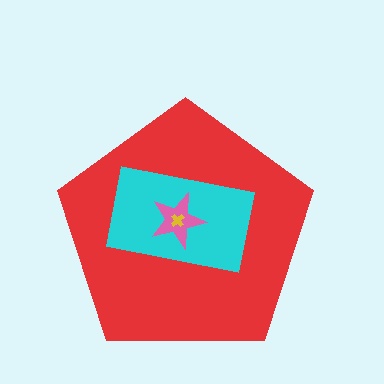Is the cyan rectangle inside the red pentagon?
Yes.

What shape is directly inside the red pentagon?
The cyan rectangle.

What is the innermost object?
The yellow cross.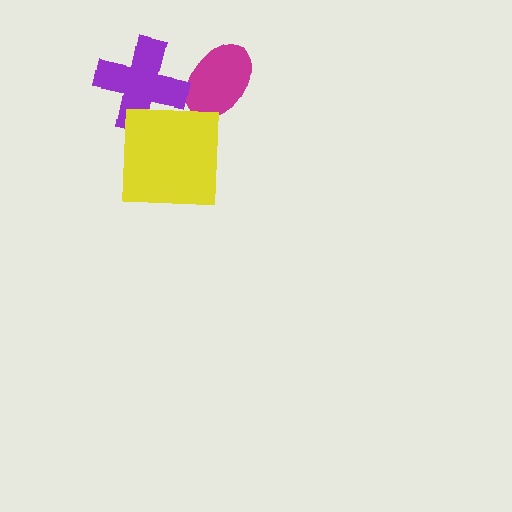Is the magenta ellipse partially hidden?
Yes, it is partially covered by another shape.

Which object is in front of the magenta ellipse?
The purple cross is in front of the magenta ellipse.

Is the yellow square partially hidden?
No, no other shape covers it.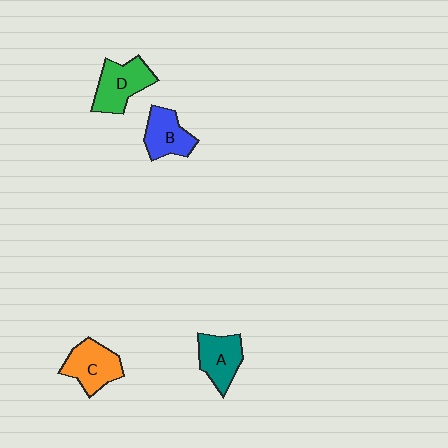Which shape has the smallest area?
Shape B (blue).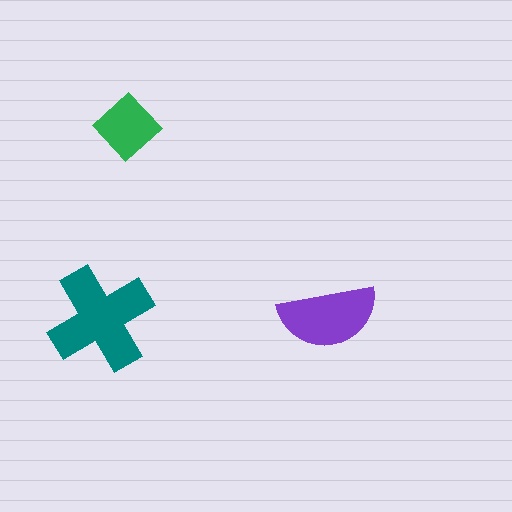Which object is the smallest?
The green diamond.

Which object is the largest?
The teal cross.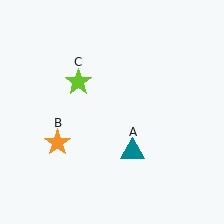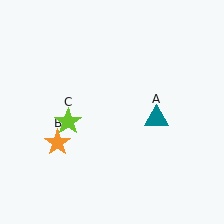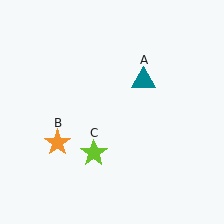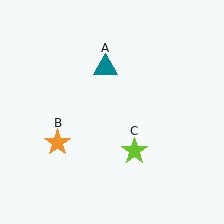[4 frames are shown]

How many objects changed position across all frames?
2 objects changed position: teal triangle (object A), lime star (object C).